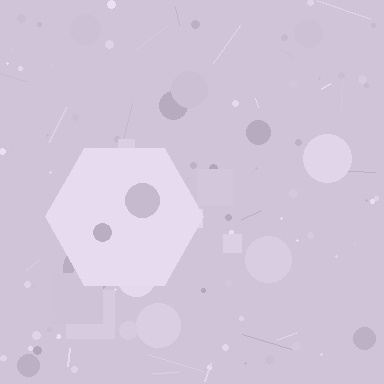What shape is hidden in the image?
A hexagon is hidden in the image.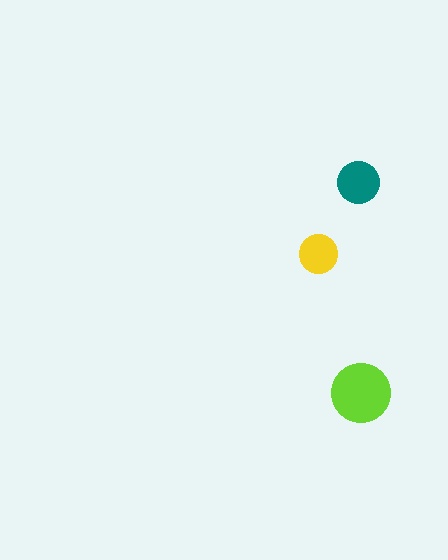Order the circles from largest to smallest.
the lime one, the teal one, the yellow one.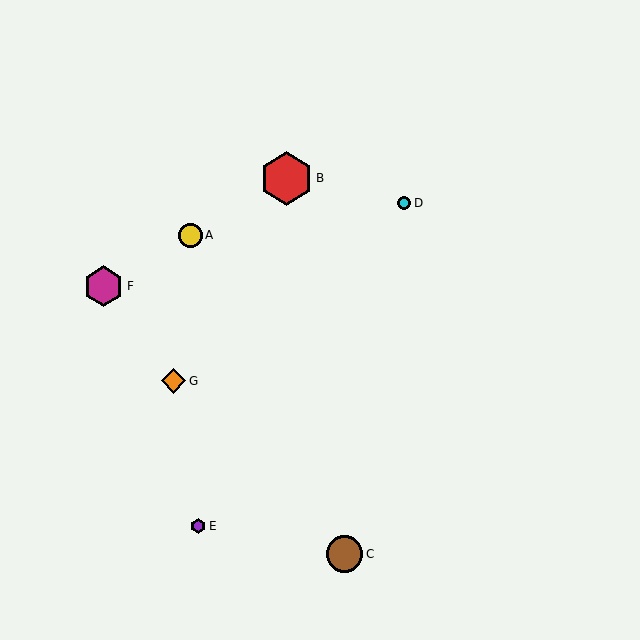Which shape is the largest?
The red hexagon (labeled B) is the largest.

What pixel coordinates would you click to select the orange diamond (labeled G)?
Click at (174, 381) to select the orange diamond G.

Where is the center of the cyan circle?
The center of the cyan circle is at (404, 203).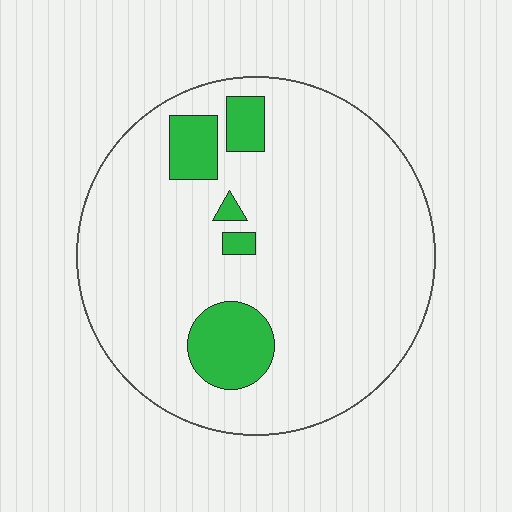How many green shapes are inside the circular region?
5.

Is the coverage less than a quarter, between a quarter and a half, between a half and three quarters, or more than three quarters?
Less than a quarter.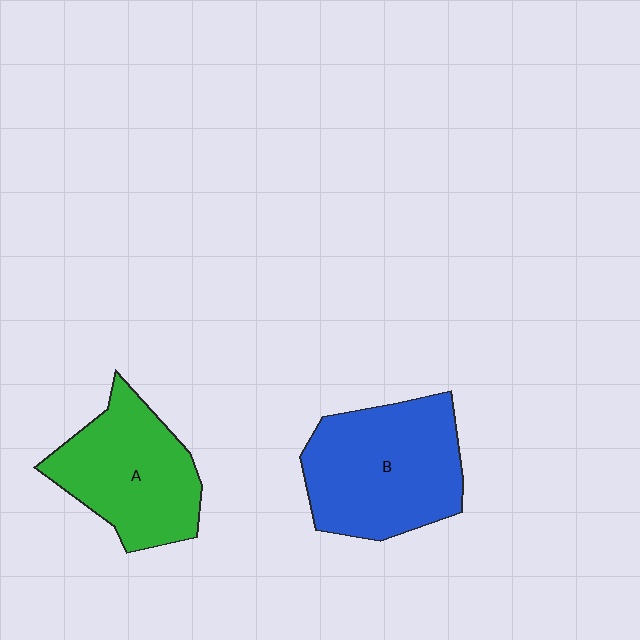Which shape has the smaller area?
Shape A (green).